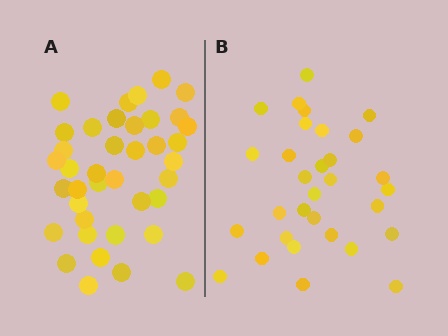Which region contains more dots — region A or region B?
Region A (the left region) has more dots.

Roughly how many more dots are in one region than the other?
Region A has roughly 8 or so more dots than region B.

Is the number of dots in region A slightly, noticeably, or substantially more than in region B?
Region A has noticeably more, but not dramatically so. The ratio is roughly 1.3 to 1.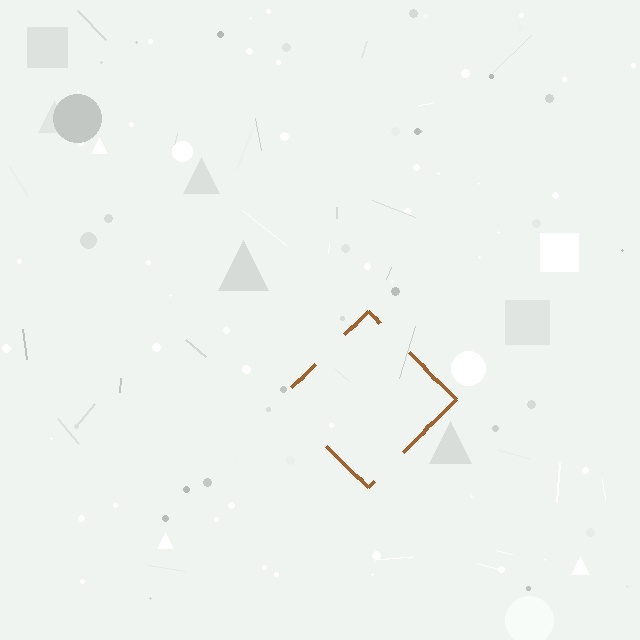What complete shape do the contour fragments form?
The contour fragments form a diamond.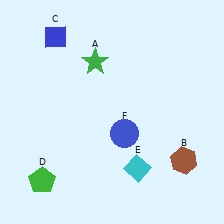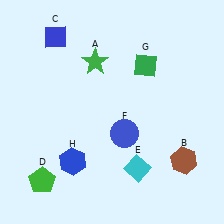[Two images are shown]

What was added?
A green diamond (G), a blue hexagon (H) were added in Image 2.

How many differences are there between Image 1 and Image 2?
There are 2 differences between the two images.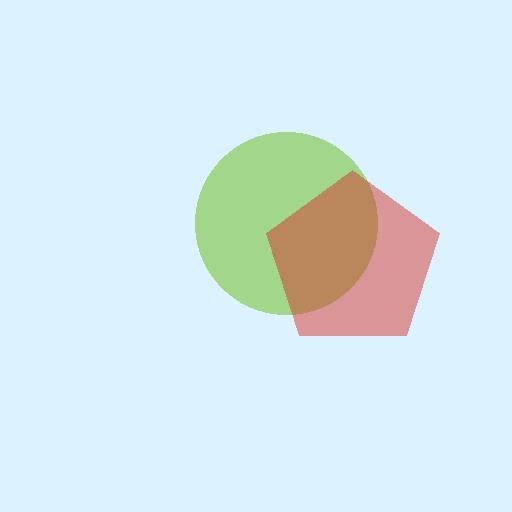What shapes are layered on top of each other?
The layered shapes are: a lime circle, a red pentagon.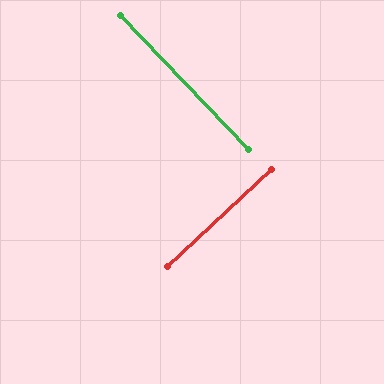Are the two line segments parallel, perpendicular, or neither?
Perpendicular — they meet at approximately 89°.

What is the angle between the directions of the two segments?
Approximately 89 degrees.